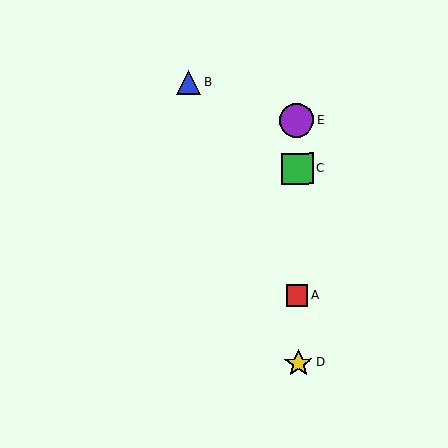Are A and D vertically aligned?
Yes, both are at x≈298.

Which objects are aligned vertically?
Objects A, C, D, E are aligned vertically.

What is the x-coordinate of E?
Object E is at x≈297.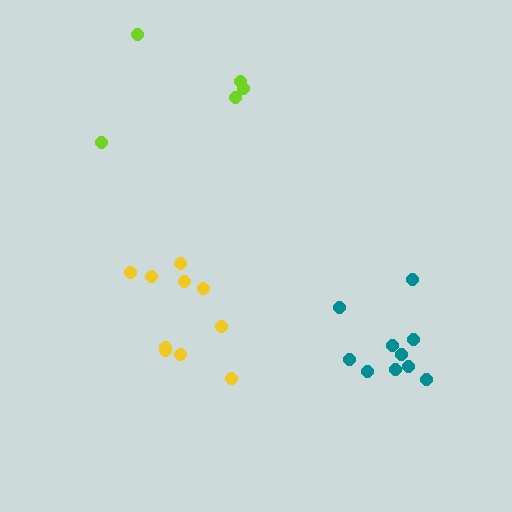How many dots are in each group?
Group 1: 10 dots, Group 2: 5 dots, Group 3: 10 dots (25 total).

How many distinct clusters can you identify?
There are 3 distinct clusters.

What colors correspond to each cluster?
The clusters are colored: yellow, lime, teal.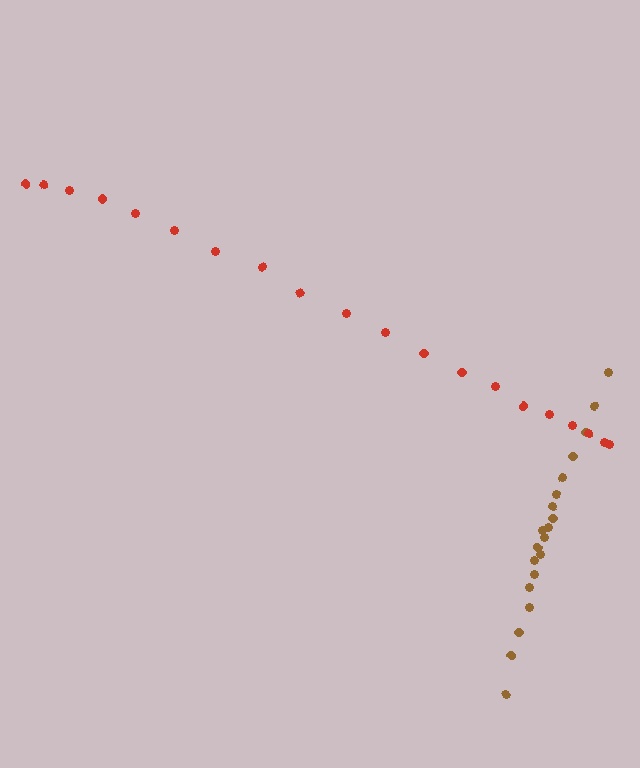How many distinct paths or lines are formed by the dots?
There are 2 distinct paths.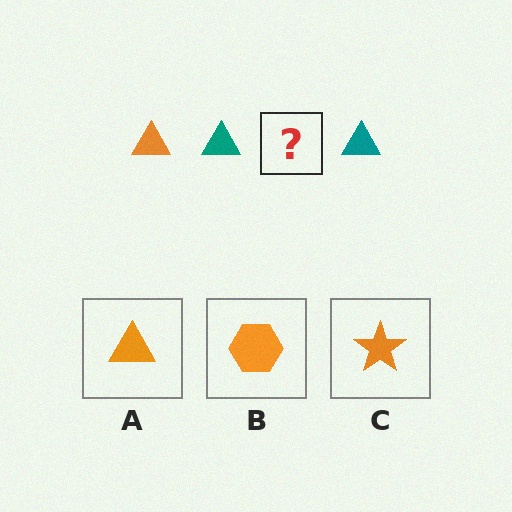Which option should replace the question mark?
Option A.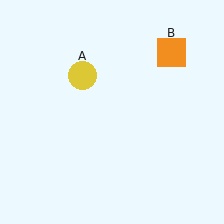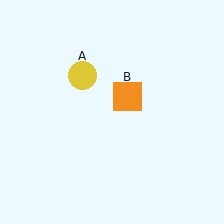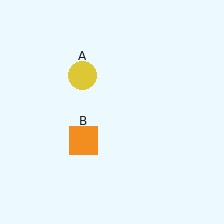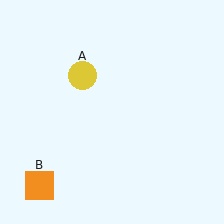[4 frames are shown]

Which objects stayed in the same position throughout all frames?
Yellow circle (object A) remained stationary.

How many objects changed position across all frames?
1 object changed position: orange square (object B).